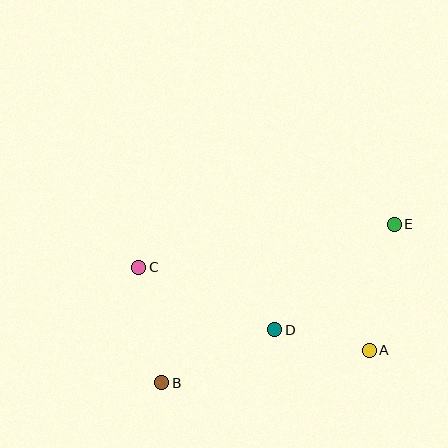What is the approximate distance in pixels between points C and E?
The distance between C and E is approximately 259 pixels.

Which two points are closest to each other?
Points A and D are closest to each other.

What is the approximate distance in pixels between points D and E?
The distance between D and E is approximately 159 pixels.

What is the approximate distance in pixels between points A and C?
The distance between A and C is approximately 245 pixels.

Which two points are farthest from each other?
Points B and E are farthest from each other.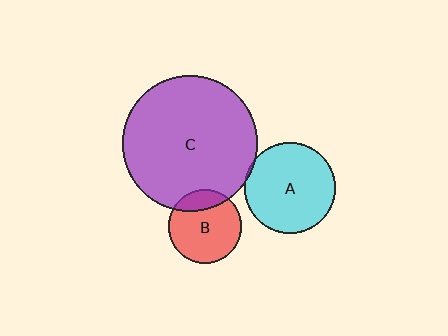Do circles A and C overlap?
Yes.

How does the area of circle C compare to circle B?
Approximately 3.4 times.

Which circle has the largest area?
Circle C (purple).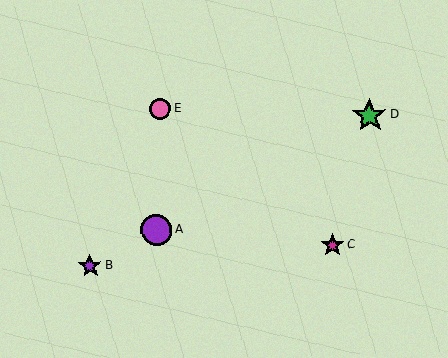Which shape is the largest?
The green star (labeled D) is the largest.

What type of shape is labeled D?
Shape D is a green star.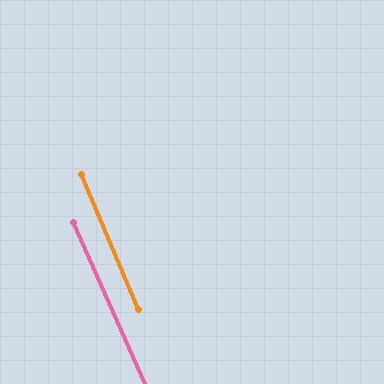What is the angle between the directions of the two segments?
Approximately 1 degree.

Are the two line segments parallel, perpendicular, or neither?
Parallel — their directions differ by only 1.1°.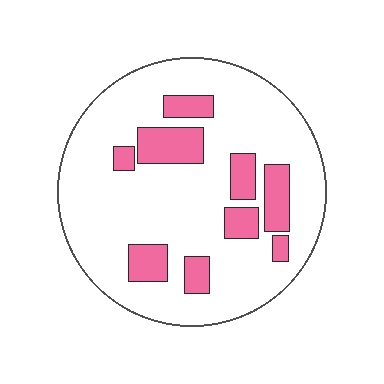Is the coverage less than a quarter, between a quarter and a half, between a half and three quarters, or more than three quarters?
Less than a quarter.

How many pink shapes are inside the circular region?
9.